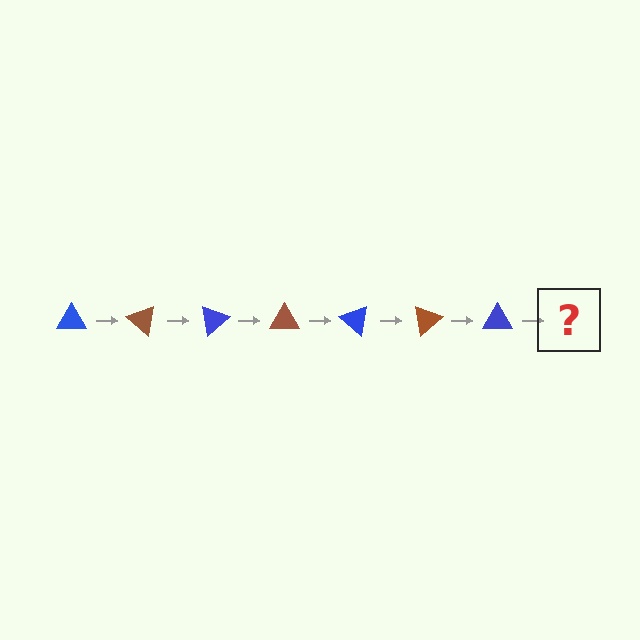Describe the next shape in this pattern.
It should be a brown triangle, rotated 280 degrees from the start.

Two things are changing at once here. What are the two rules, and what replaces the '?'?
The two rules are that it rotates 40 degrees each step and the color cycles through blue and brown. The '?' should be a brown triangle, rotated 280 degrees from the start.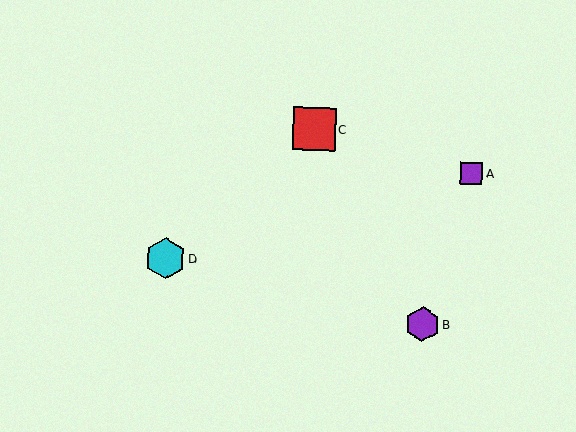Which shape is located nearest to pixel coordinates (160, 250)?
The cyan hexagon (labeled D) at (166, 258) is nearest to that location.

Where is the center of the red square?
The center of the red square is at (314, 129).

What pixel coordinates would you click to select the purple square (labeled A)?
Click at (471, 173) to select the purple square A.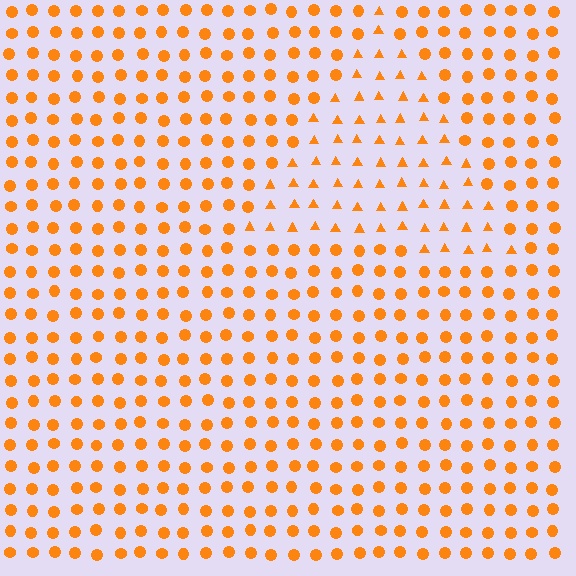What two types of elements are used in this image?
The image uses triangles inside the triangle region and circles outside it.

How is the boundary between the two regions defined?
The boundary is defined by a change in element shape: triangles inside vs. circles outside. All elements share the same color and spacing.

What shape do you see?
I see a triangle.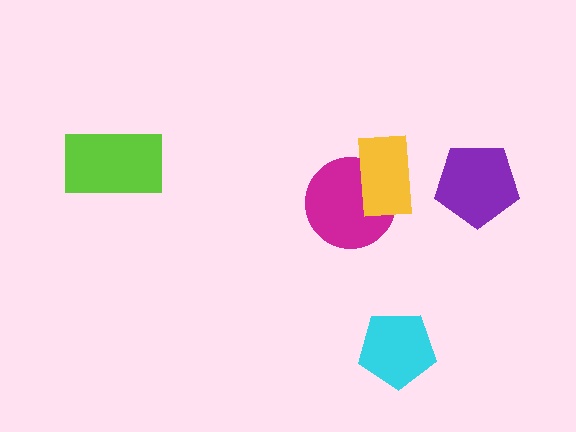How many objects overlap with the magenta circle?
1 object overlaps with the magenta circle.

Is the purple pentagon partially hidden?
No, no other shape covers it.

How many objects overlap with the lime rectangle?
0 objects overlap with the lime rectangle.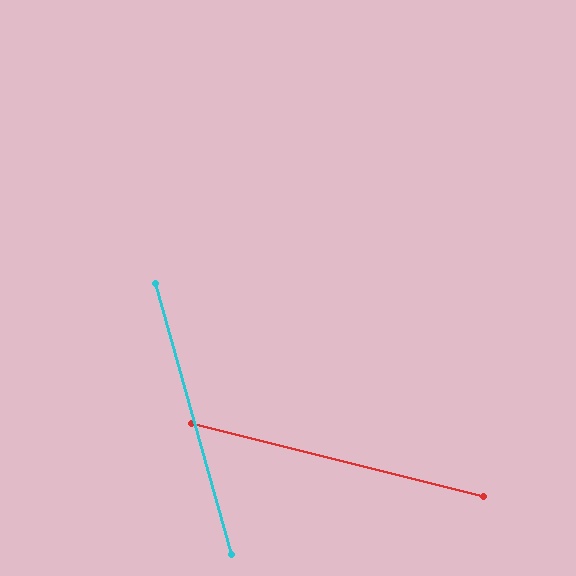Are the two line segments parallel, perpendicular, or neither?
Neither parallel nor perpendicular — they differ by about 60°.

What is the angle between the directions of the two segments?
Approximately 60 degrees.